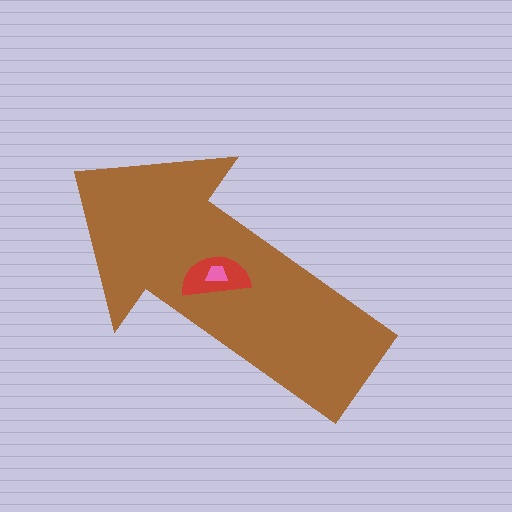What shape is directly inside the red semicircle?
The pink trapezoid.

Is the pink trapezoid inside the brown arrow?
Yes.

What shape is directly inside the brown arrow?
The red semicircle.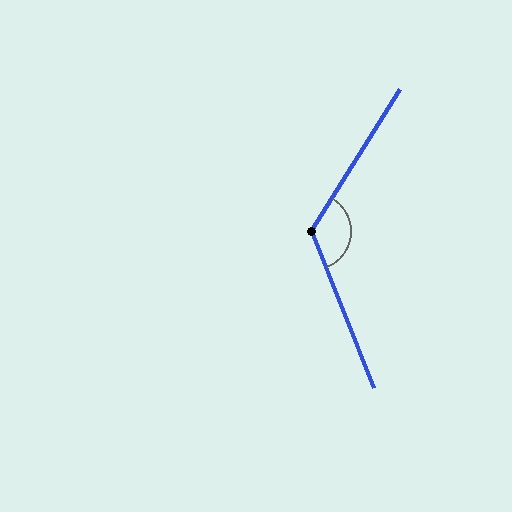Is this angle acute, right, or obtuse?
It is obtuse.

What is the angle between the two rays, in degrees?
Approximately 127 degrees.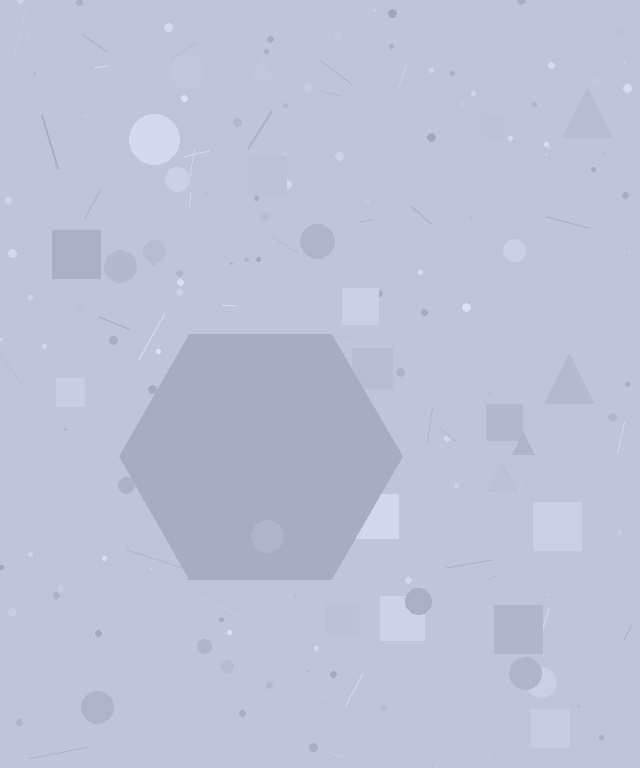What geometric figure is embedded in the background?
A hexagon is embedded in the background.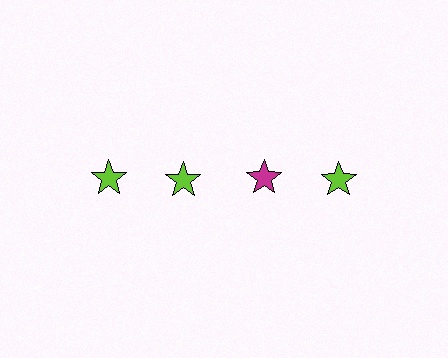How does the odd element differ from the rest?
It has a different color: magenta instead of lime.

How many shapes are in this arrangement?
There are 4 shapes arranged in a grid pattern.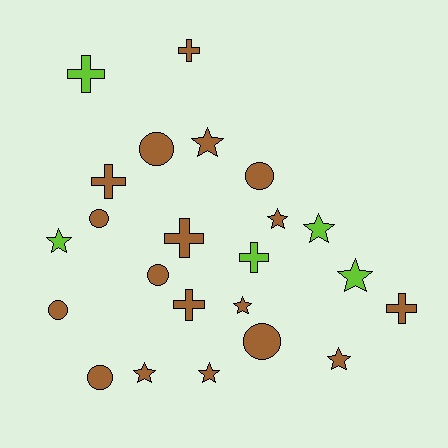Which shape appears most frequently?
Star, with 9 objects.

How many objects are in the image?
There are 23 objects.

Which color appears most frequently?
Brown, with 18 objects.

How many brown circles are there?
There are 7 brown circles.